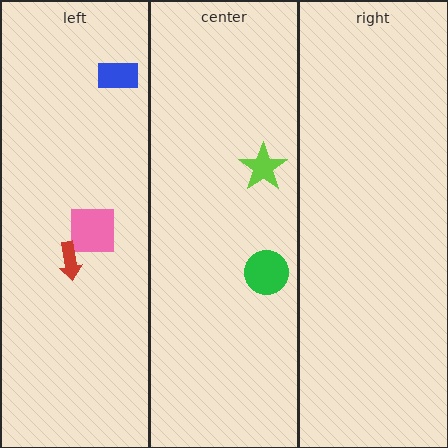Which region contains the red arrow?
The left region.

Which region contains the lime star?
The center region.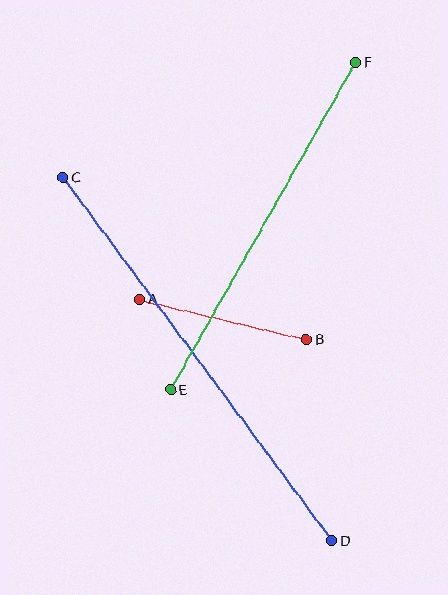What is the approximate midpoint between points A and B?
The midpoint is at approximately (223, 320) pixels.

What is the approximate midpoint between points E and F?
The midpoint is at approximately (264, 226) pixels.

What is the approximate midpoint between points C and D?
The midpoint is at approximately (198, 359) pixels.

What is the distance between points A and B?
The distance is approximately 172 pixels.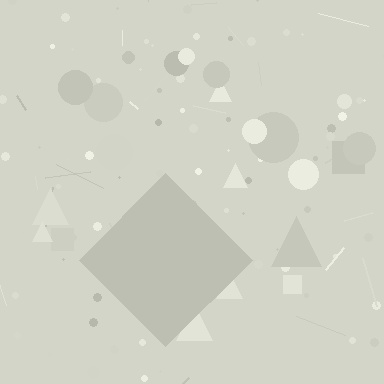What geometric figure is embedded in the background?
A diamond is embedded in the background.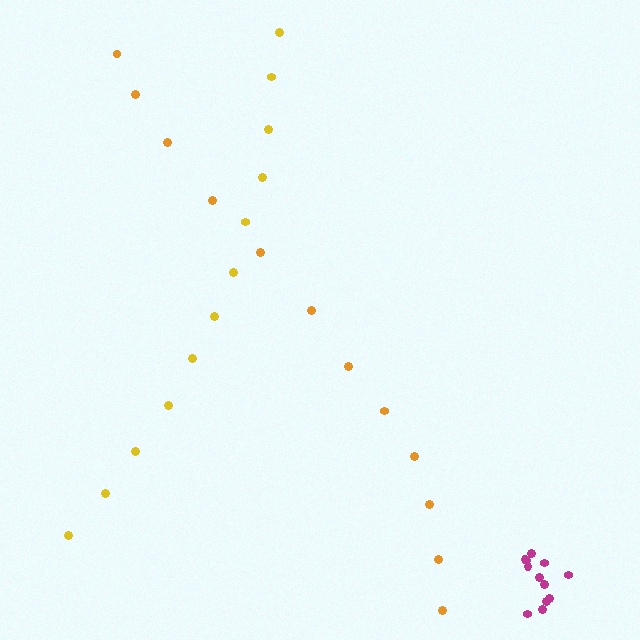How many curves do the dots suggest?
There are 3 distinct paths.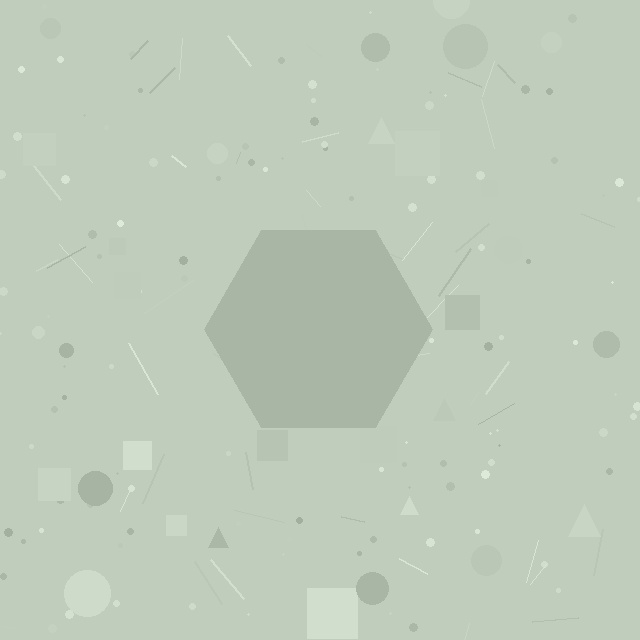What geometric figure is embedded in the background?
A hexagon is embedded in the background.